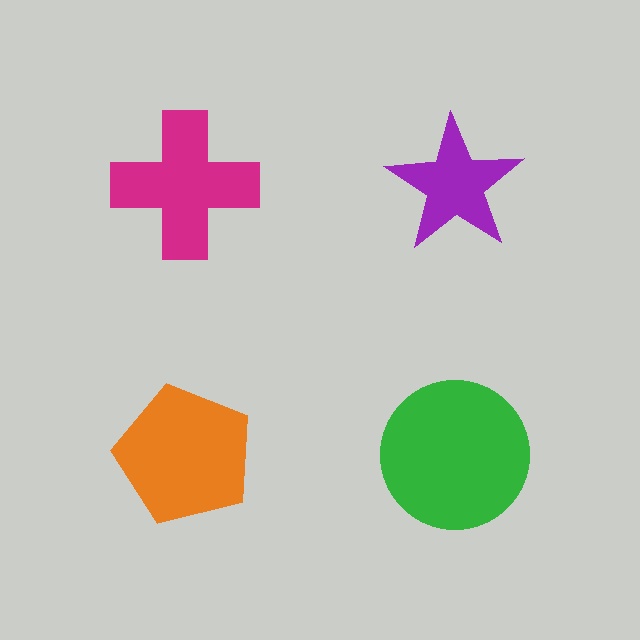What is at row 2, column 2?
A green circle.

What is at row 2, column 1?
An orange pentagon.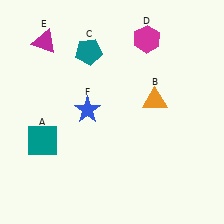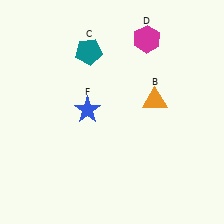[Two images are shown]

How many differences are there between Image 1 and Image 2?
There are 2 differences between the two images.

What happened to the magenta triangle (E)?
The magenta triangle (E) was removed in Image 2. It was in the top-left area of Image 1.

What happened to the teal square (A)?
The teal square (A) was removed in Image 2. It was in the bottom-left area of Image 1.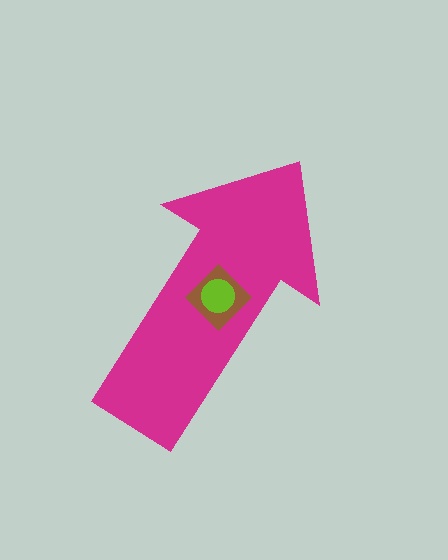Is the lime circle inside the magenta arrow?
Yes.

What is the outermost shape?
The magenta arrow.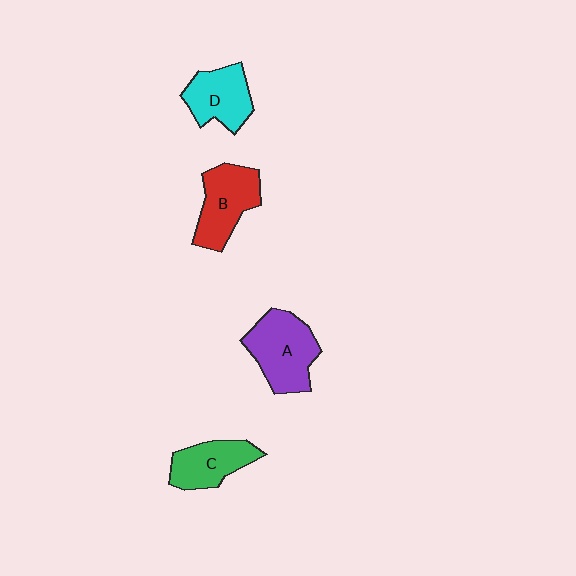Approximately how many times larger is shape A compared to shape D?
Approximately 1.3 times.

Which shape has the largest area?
Shape A (purple).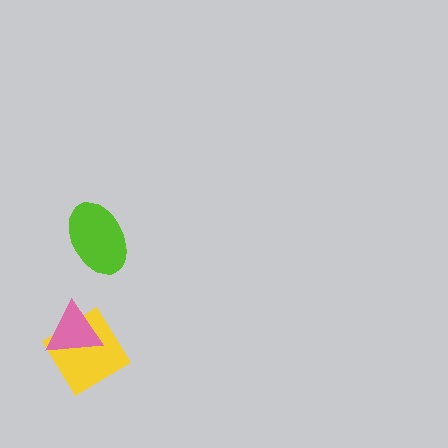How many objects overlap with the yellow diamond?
1 object overlaps with the yellow diamond.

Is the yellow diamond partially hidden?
Yes, it is partially covered by another shape.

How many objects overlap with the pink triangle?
1 object overlaps with the pink triangle.